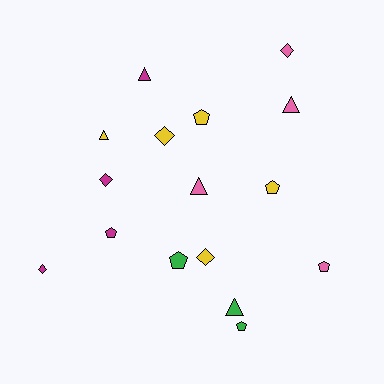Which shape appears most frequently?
Pentagon, with 6 objects.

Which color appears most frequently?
Yellow, with 5 objects.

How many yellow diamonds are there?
There are 2 yellow diamonds.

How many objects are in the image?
There are 16 objects.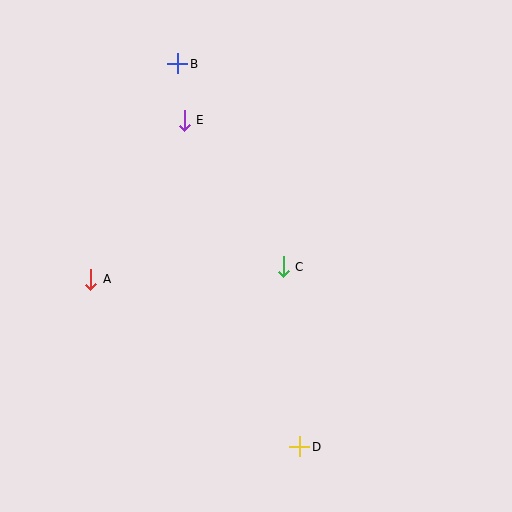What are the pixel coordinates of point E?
Point E is at (184, 120).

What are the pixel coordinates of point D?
Point D is at (300, 447).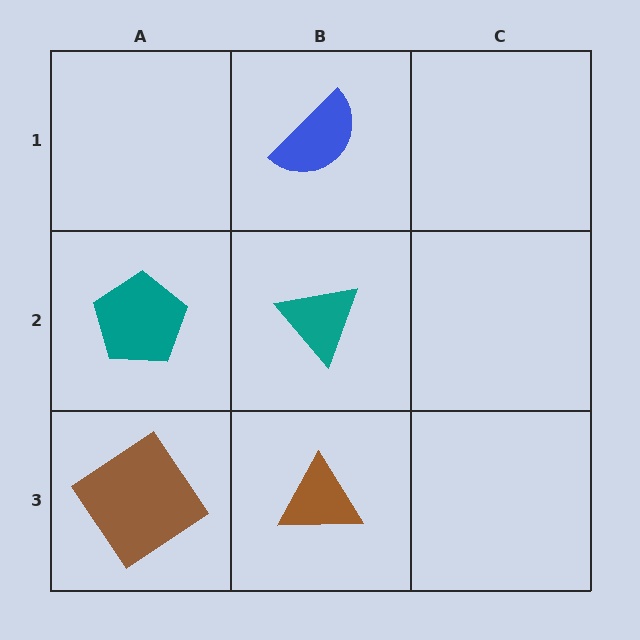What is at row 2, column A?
A teal pentagon.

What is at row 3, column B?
A brown triangle.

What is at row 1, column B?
A blue semicircle.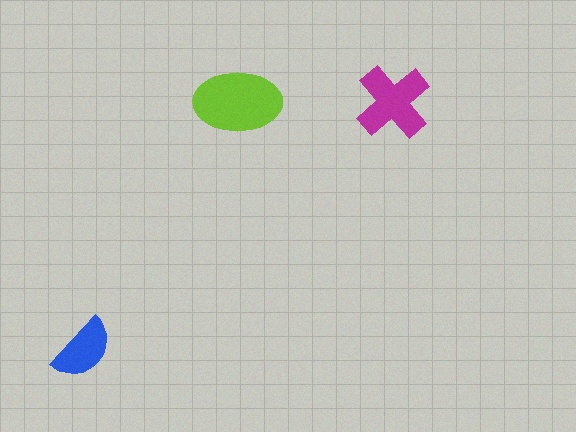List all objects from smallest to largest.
The blue semicircle, the magenta cross, the lime ellipse.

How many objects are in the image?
There are 3 objects in the image.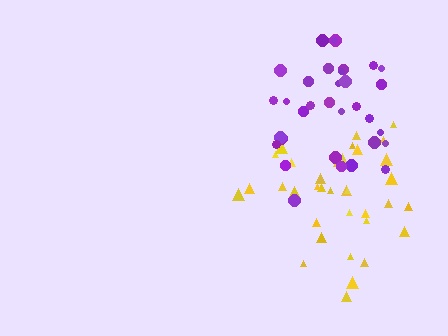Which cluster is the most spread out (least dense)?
Yellow.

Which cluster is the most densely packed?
Purple.